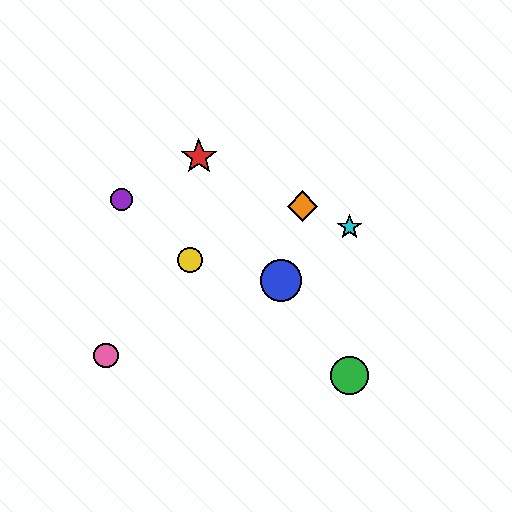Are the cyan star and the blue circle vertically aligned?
No, the cyan star is at x≈349 and the blue circle is at x≈281.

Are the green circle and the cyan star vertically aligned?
Yes, both are at x≈349.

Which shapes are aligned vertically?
The green circle, the cyan star are aligned vertically.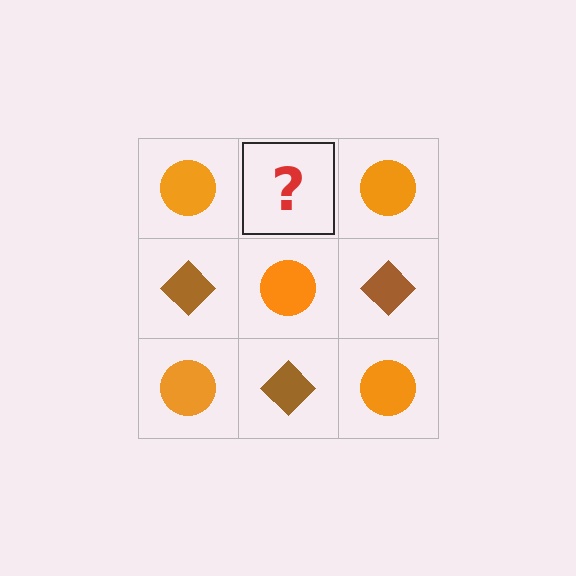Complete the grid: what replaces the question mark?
The question mark should be replaced with a brown diamond.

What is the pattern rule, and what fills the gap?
The rule is that it alternates orange circle and brown diamond in a checkerboard pattern. The gap should be filled with a brown diamond.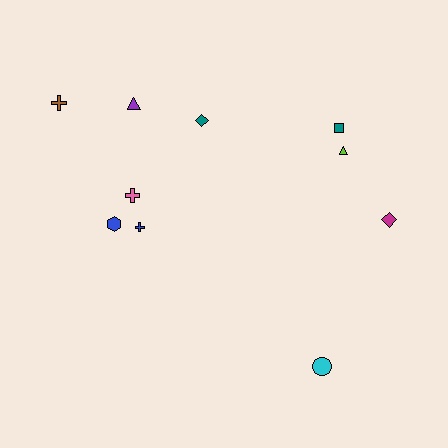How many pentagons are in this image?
There are no pentagons.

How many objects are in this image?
There are 10 objects.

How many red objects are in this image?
There are no red objects.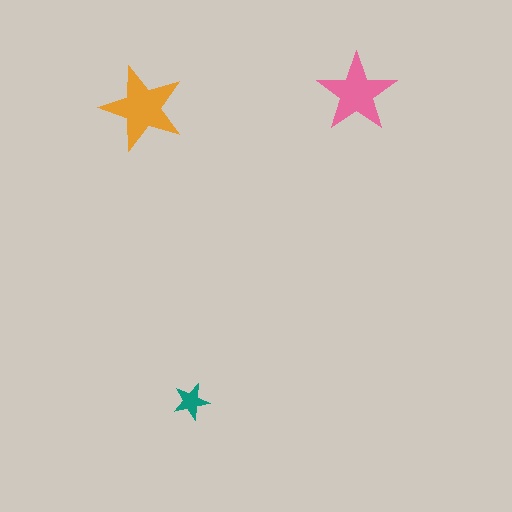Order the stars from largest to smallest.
the orange one, the pink one, the teal one.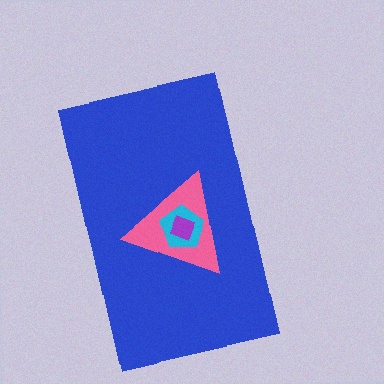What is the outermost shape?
The blue rectangle.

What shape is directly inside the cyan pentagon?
The purple diamond.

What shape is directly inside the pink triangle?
The cyan pentagon.